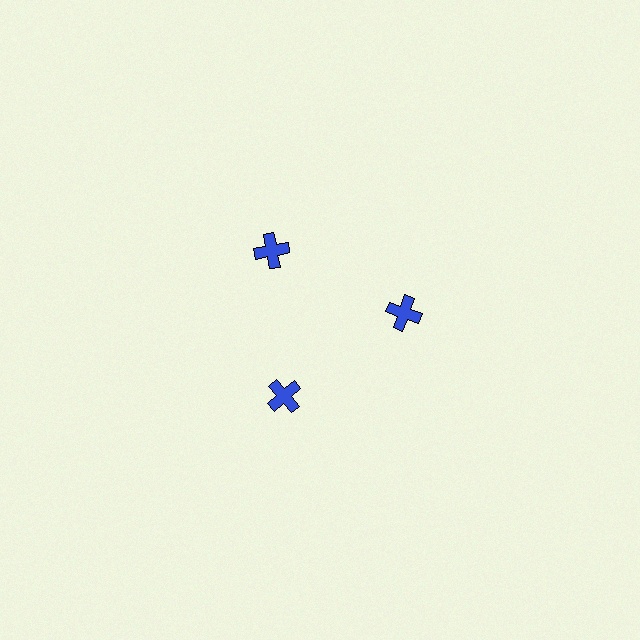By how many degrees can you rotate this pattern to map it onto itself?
The pattern maps onto itself every 120 degrees of rotation.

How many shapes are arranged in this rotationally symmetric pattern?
There are 3 shapes, arranged in 3 groups of 1.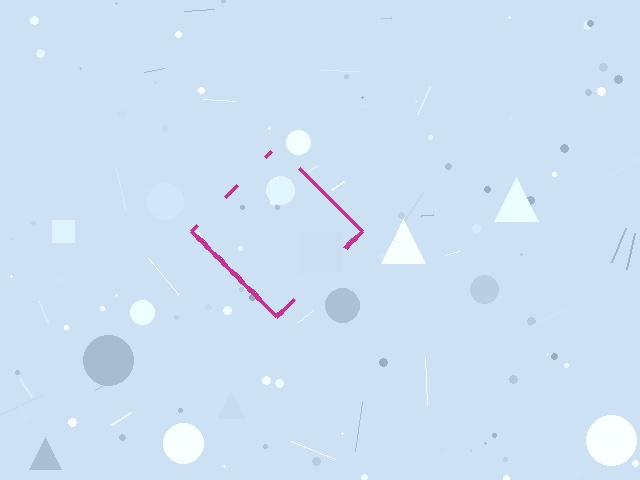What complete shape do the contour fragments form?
The contour fragments form a diamond.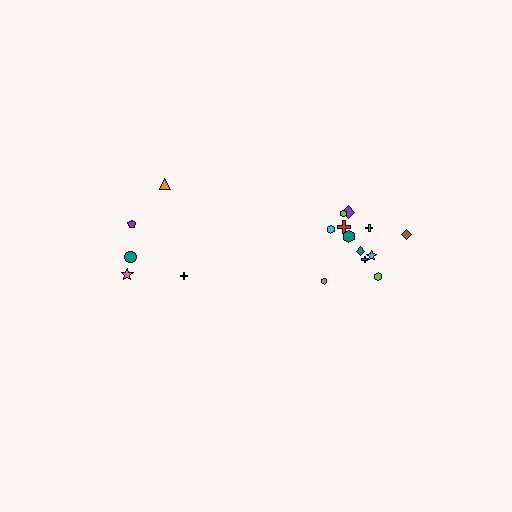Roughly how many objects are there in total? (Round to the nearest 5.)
Roughly 15 objects in total.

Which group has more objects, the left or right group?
The right group.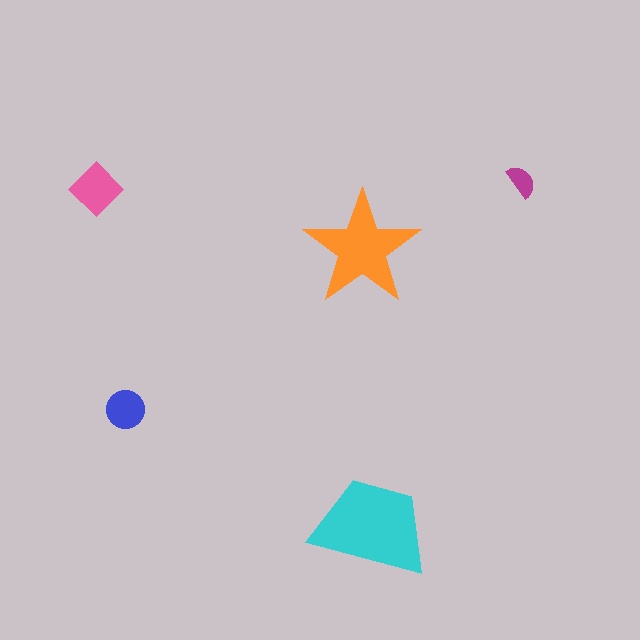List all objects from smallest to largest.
The magenta semicircle, the blue circle, the pink diamond, the orange star, the cyan trapezoid.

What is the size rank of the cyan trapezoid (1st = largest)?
1st.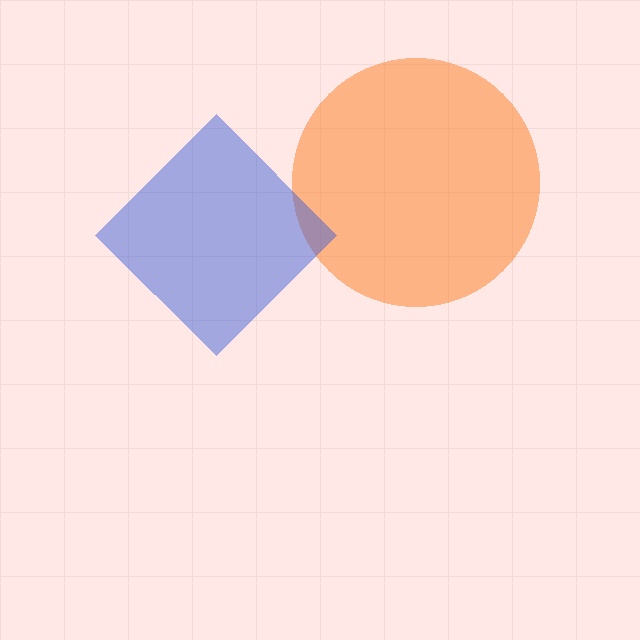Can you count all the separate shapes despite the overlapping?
Yes, there are 2 separate shapes.